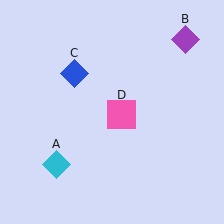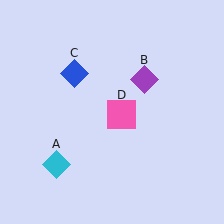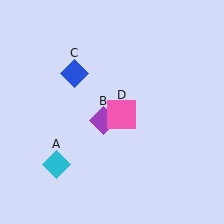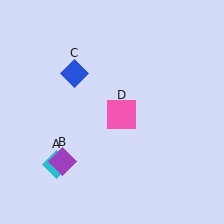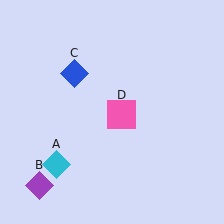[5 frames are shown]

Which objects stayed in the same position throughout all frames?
Cyan diamond (object A) and blue diamond (object C) and pink square (object D) remained stationary.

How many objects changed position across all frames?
1 object changed position: purple diamond (object B).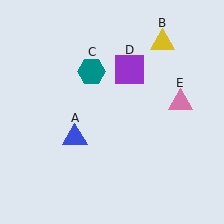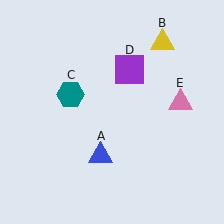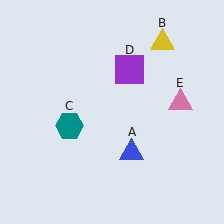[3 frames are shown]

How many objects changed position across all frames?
2 objects changed position: blue triangle (object A), teal hexagon (object C).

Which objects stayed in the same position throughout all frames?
Yellow triangle (object B) and purple square (object D) and pink triangle (object E) remained stationary.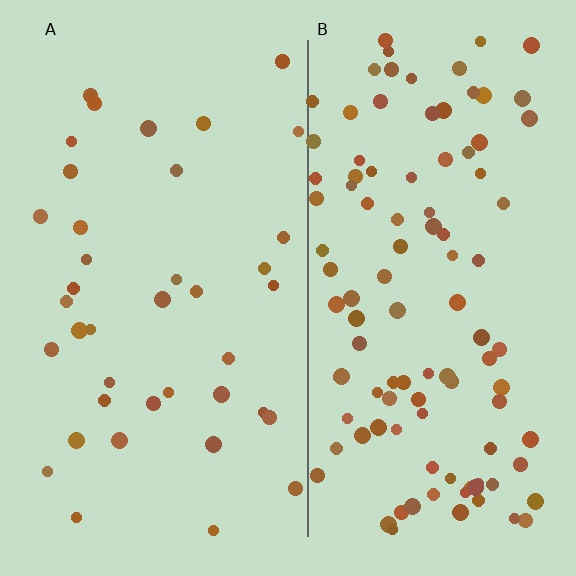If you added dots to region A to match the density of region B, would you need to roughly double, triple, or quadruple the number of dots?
Approximately triple.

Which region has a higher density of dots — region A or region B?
B (the right).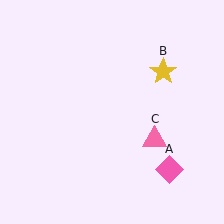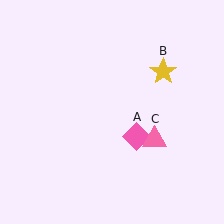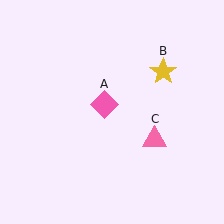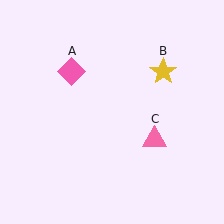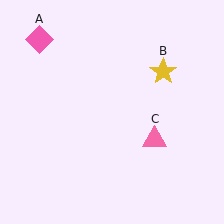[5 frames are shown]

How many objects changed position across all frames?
1 object changed position: pink diamond (object A).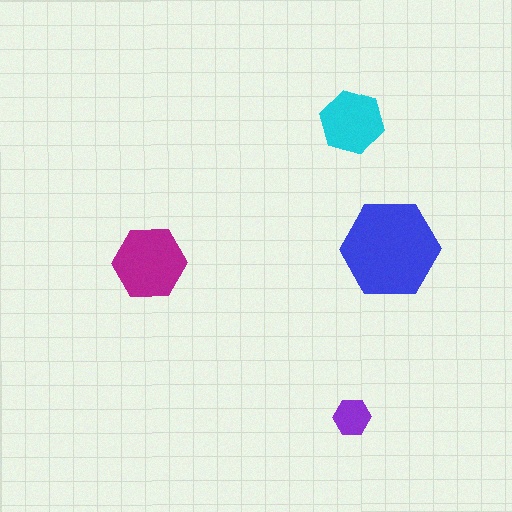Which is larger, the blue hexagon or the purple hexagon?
The blue one.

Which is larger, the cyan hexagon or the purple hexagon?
The cyan one.